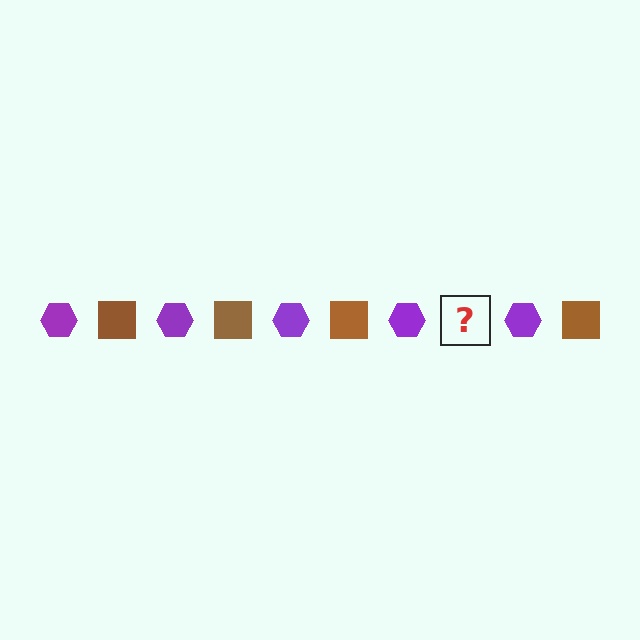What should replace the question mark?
The question mark should be replaced with a brown square.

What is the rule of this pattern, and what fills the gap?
The rule is that the pattern alternates between purple hexagon and brown square. The gap should be filled with a brown square.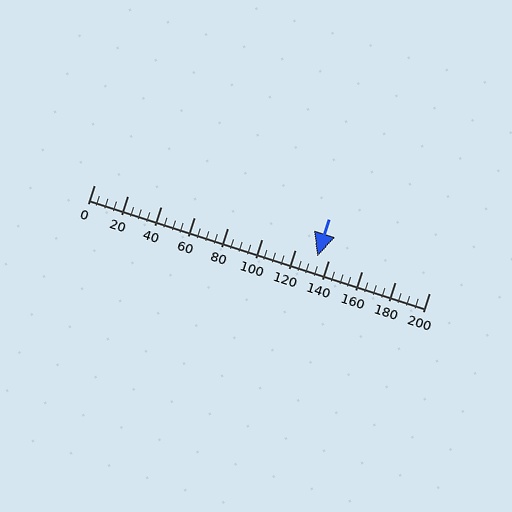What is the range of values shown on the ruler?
The ruler shows values from 0 to 200.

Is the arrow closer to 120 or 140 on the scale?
The arrow is closer to 140.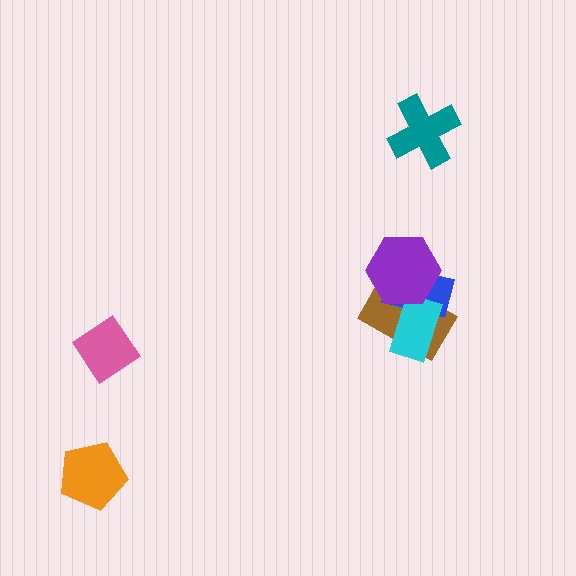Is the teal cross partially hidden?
No, no other shape covers it.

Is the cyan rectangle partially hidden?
Yes, it is partially covered by another shape.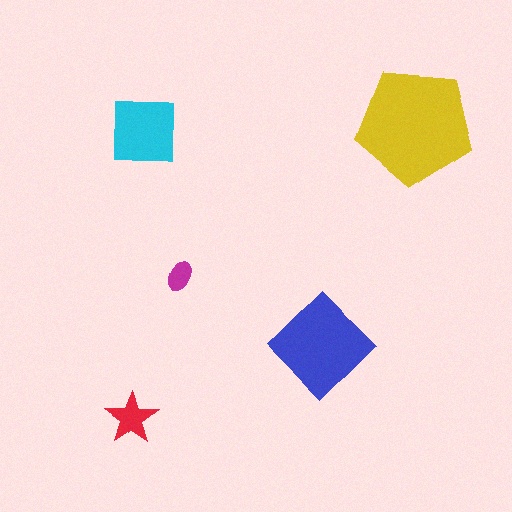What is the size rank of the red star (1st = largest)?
4th.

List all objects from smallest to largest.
The magenta ellipse, the red star, the cyan square, the blue diamond, the yellow pentagon.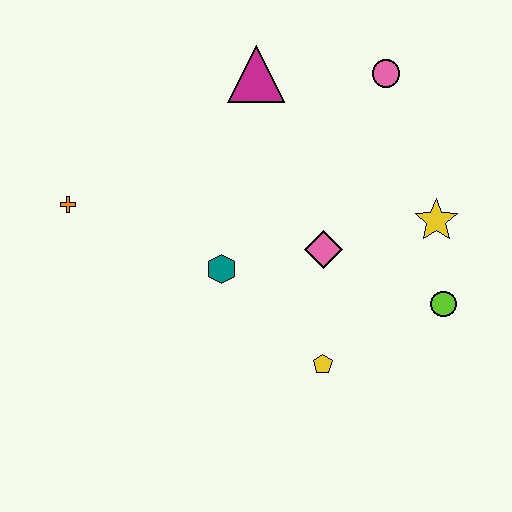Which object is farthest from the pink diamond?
The orange cross is farthest from the pink diamond.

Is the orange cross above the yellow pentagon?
Yes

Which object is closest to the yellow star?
The lime circle is closest to the yellow star.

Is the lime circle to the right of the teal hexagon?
Yes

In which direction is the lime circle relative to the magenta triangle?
The lime circle is below the magenta triangle.